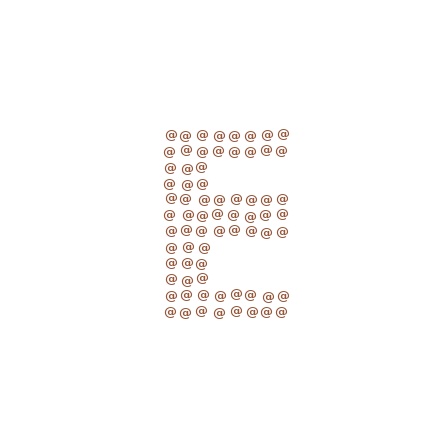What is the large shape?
The large shape is the letter E.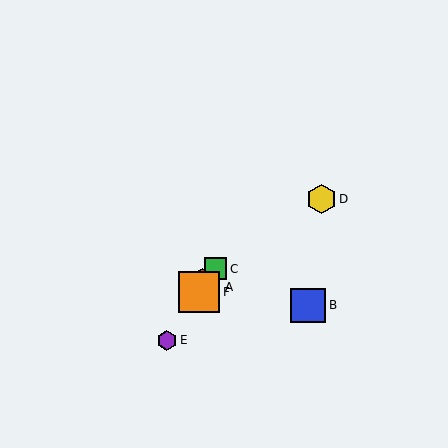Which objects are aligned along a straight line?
Objects A, C, E, F are aligned along a straight line.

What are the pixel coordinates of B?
Object B is at (308, 305).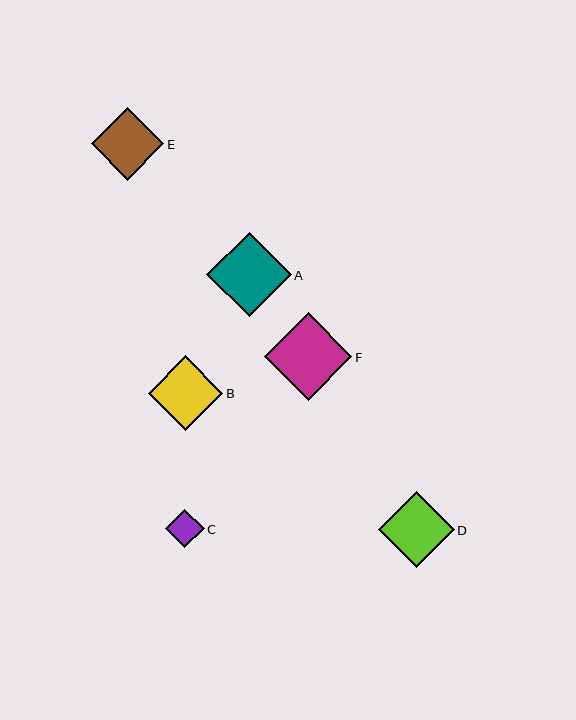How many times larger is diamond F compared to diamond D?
Diamond F is approximately 1.2 times the size of diamond D.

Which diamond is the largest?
Diamond F is the largest with a size of approximately 88 pixels.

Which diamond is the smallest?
Diamond C is the smallest with a size of approximately 38 pixels.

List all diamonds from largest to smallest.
From largest to smallest: F, A, D, B, E, C.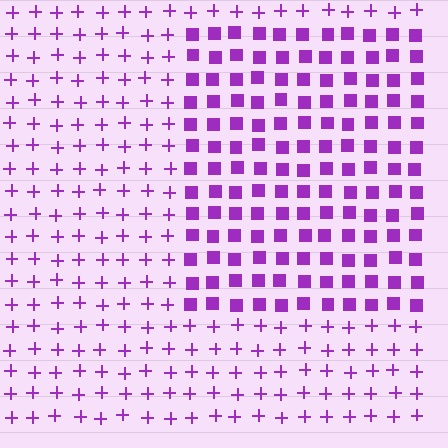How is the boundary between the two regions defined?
The boundary is defined by a change in element shape: squares inside vs. plus signs outside. All elements share the same color and spacing.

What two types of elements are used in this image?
The image uses squares inside the rectangle region and plus signs outside it.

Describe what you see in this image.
The image is filled with small purple elements arranged in a uniform grid. A rectangle-shaped region contains squares, while the surrounding area contains plus signs. The boundary is defined purely by the change in element shape.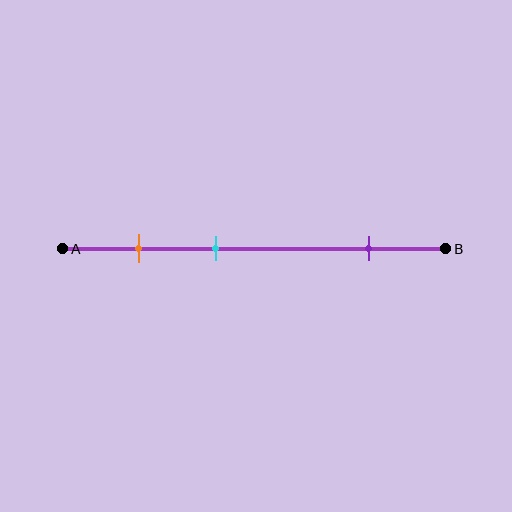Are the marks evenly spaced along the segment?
No, the marks are not evenly spaced.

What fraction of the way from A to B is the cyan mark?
The cyan mark is approximately 40% (0.4) of the way from A to B.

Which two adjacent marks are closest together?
The orange and cyan marks are the closest adjacent pair.